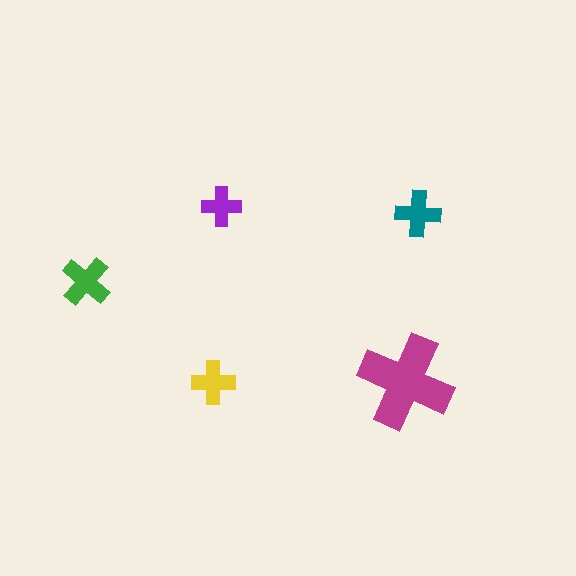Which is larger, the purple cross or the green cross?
The green one.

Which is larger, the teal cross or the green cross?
The green one.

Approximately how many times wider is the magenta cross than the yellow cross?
About 2 times wider.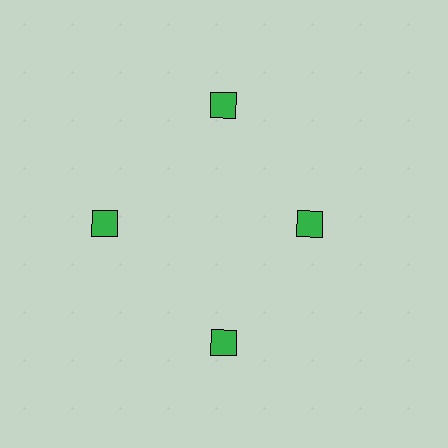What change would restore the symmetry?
The symmetry would be restored by moving it outward, back onto the ring so that all 4 squares sit at equal angles and equal distance from the center.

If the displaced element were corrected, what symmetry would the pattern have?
It would have 4-fold rotational symmetry — the pattern would map onto itself every 90 degrees.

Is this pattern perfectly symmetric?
No. The 4 green squares are arranged in a ring, but one element near the 3 o'clock position is pulled inward toward the center, breaking the 4-fold rotational symmetry.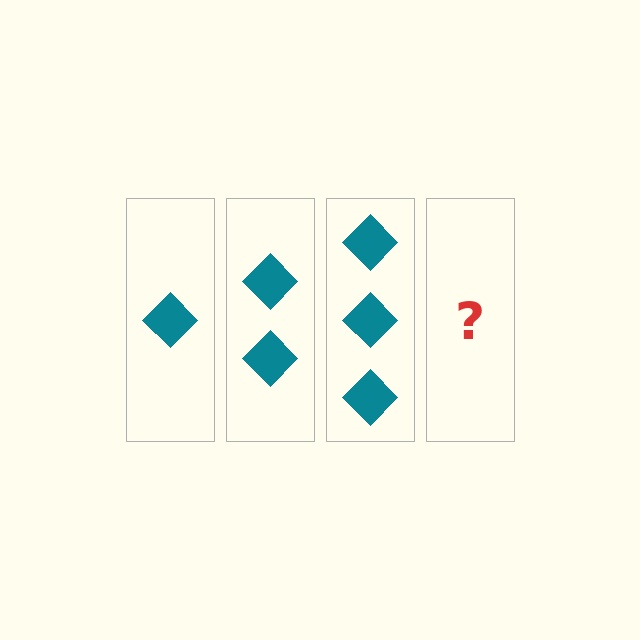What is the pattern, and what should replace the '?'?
The pattern is that each step adds one more diamond. The '?' should be 4 diamonds.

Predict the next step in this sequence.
The next step is 4 diamonds.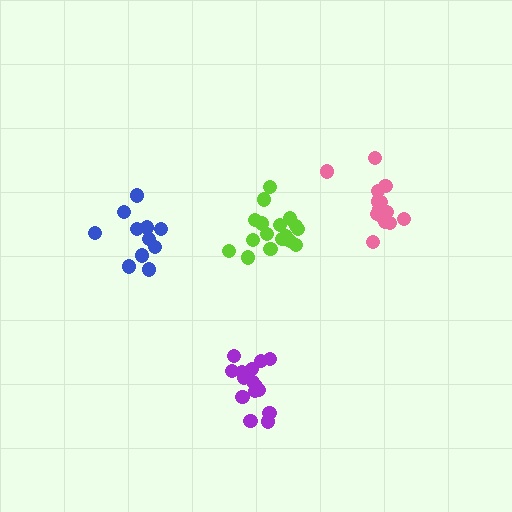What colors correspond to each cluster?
The clusters are colored: purple, pink, lime, blue.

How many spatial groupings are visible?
There are 4 spatial groupings.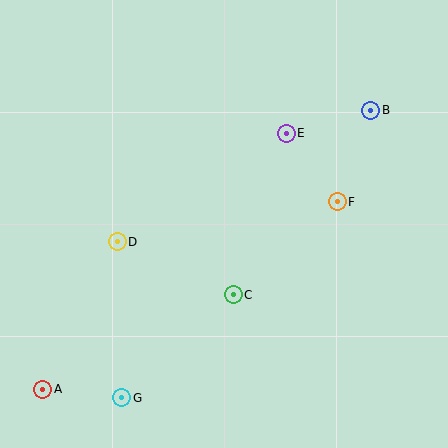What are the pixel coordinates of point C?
Point C is at (233, 295).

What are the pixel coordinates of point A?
Point A is at (43, 389).